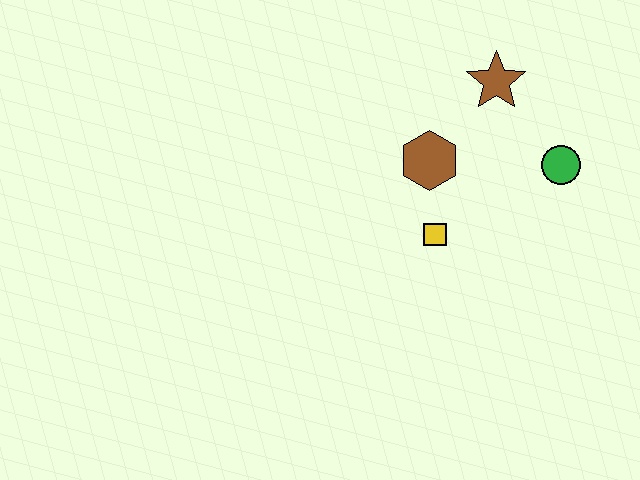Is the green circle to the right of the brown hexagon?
Yes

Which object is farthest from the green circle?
The yellow square is farthest from the green circle.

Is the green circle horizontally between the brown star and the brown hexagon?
No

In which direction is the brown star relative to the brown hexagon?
The brown star is above the brown hexagon.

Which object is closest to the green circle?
The brown star is closest to the green circle.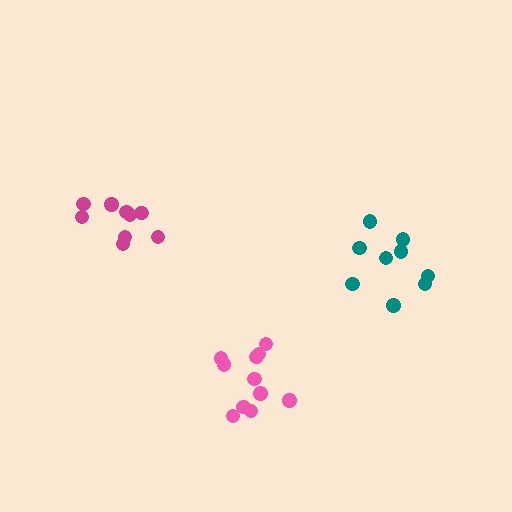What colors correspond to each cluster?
The clusters are colored: magenta, teal, pink.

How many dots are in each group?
Group 1: 9 dots, Group 2: 9 dots, Group 3: 11 dots (29 total).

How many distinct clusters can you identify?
There are 3 distinct clusters.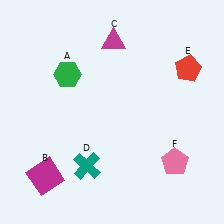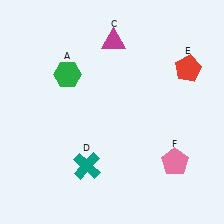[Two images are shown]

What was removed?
The magenta square (B) was removed in Image 2.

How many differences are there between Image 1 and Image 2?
There is 1 difference between the two images.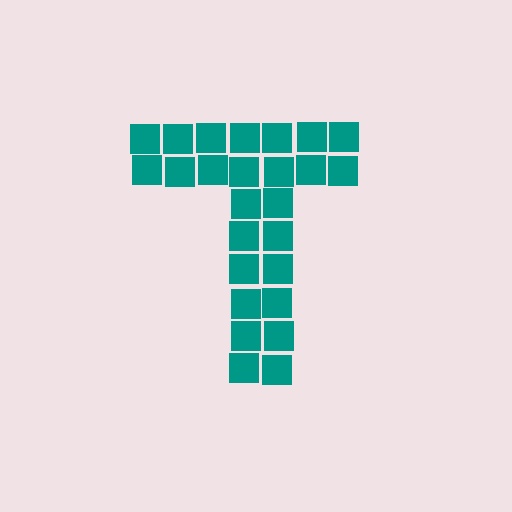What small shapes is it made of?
It is made of small squares.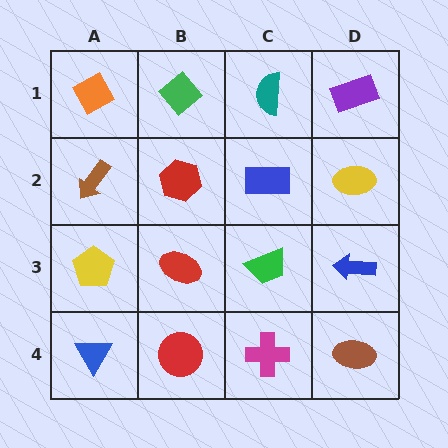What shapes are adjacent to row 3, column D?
A yellow ellipse (row 2, column D), a brown ellipse (row 4, column D), a green trapezoid (row 3, column C).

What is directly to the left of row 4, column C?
A red circle.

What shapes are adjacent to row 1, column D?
A yellow ellipse (row 2, column D), a teal semicircle (row 1, column C).